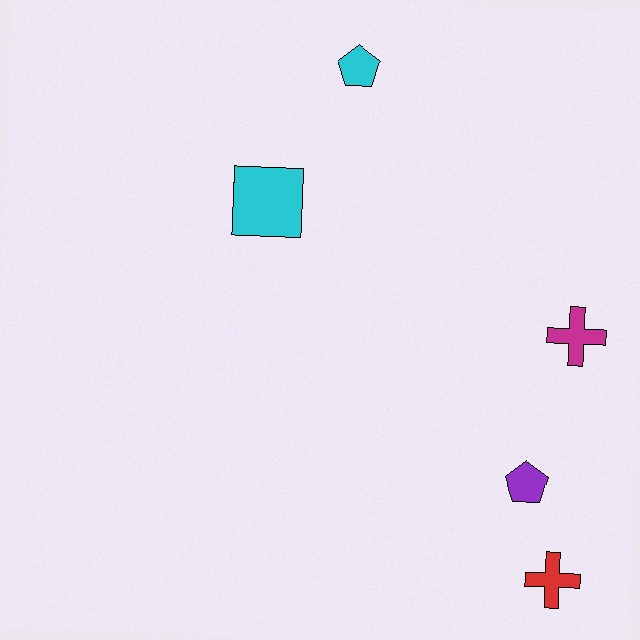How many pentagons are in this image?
There are 2 pentagons.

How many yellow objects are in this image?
There are no yellow objects.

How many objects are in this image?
There are 5 objects.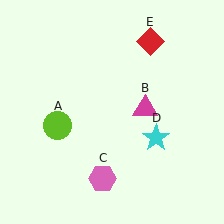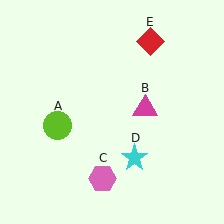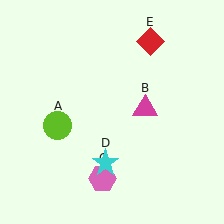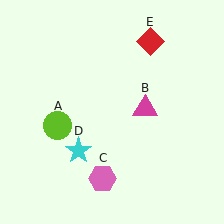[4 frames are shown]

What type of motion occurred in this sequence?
The cyan star (object D) rotated clockwise around the center of the scene.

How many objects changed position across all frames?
1 object changed position: cyan star (object D).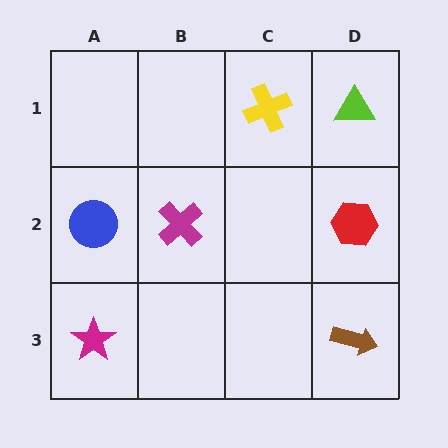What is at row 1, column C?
A yellow cross.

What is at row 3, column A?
A magenta star.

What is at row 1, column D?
A lime triangle.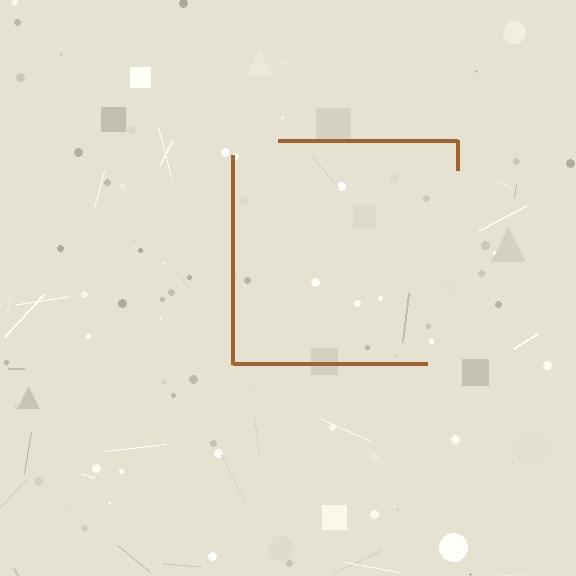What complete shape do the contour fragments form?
The contour fragments form a square.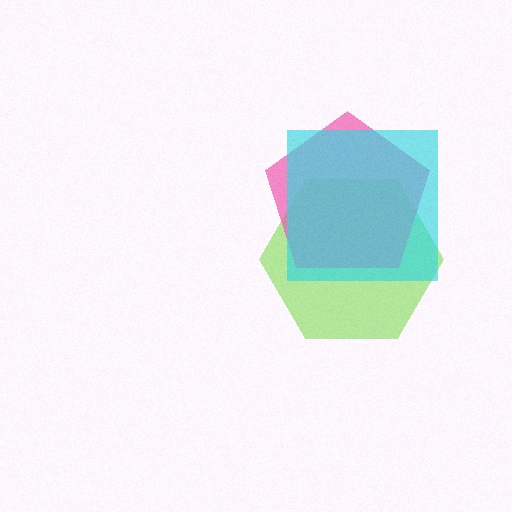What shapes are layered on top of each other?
The layered shapes are: a lime hexagon, a pink pentagon, a cyan square.